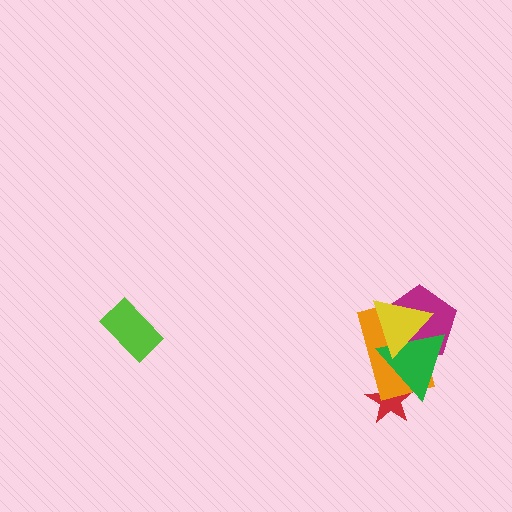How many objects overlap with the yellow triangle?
3 objects overlap with the yellow triangle.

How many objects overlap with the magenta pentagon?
3 objects overlap with the magenta pentagon.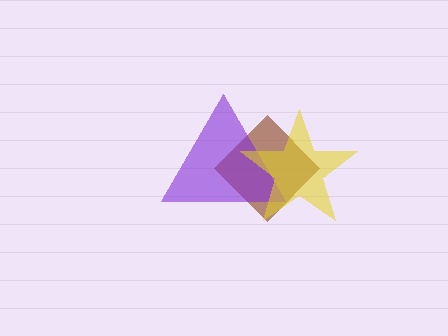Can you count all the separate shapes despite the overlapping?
Yes, there are 3 separate shapes.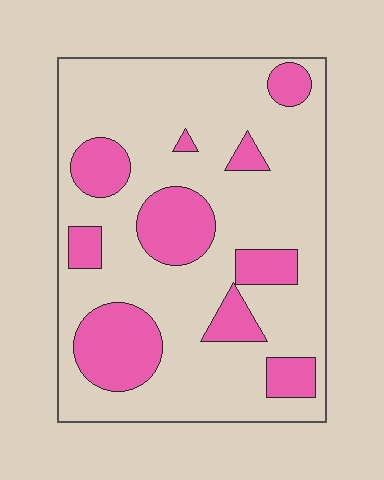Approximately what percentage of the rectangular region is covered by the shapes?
Approximately 25%.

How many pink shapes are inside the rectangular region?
10.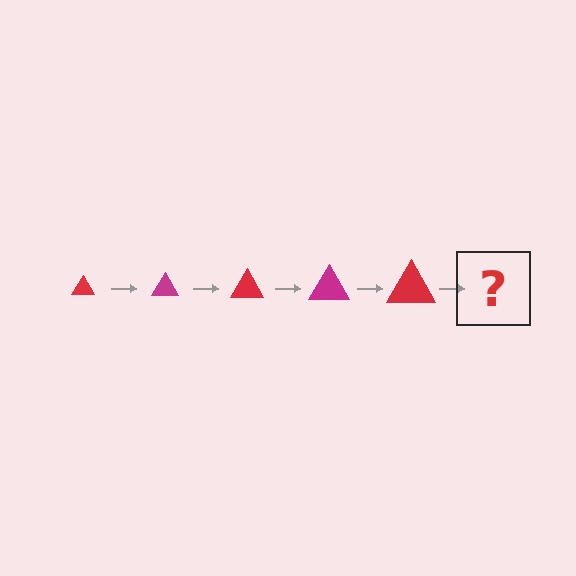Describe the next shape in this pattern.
It should be a magenta triangle, larger than the previous one.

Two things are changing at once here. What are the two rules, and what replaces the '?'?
The two rules are that the triangle grows larger each step and the color cycles through red and magenta. The '?' should be a magenta triangle, larger than the previous one.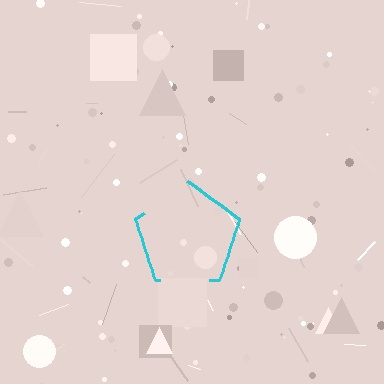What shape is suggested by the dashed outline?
The dashed outline suggests a pentagon.